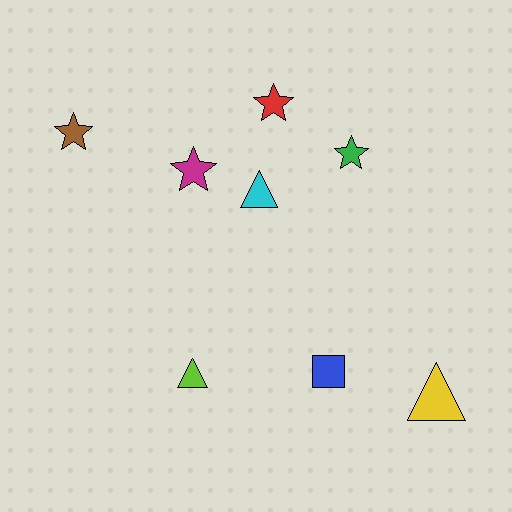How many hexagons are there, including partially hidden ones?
There are no hexagons.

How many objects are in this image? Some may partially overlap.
There are 8 objects.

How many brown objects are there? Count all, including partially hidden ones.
There is 1 brown object.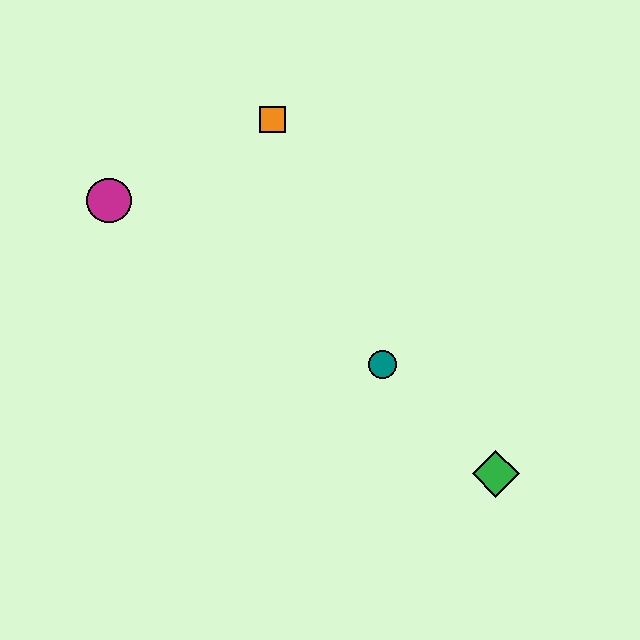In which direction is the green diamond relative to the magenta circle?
The green diamond is to the right of the magenta circle.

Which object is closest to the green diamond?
The teal circle is closest to the green diamond.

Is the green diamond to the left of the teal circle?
No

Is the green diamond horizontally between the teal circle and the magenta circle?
No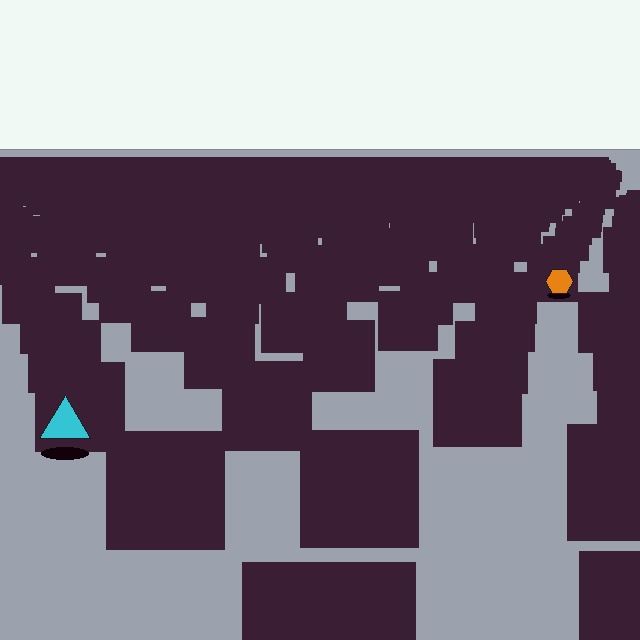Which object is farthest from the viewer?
The orange hexagon is farthest from the viewer. It appears smaller and the ground texture around it is denser.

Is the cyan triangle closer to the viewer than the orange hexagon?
Yes. The cyan triangle is closer — you can tell from the texture gradient: the ground texture is coarser near it.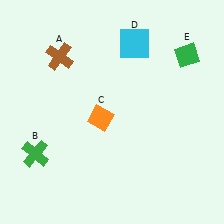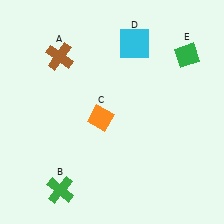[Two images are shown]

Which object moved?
The green cross (B) moved down.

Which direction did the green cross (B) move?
The green cross (B) moved down.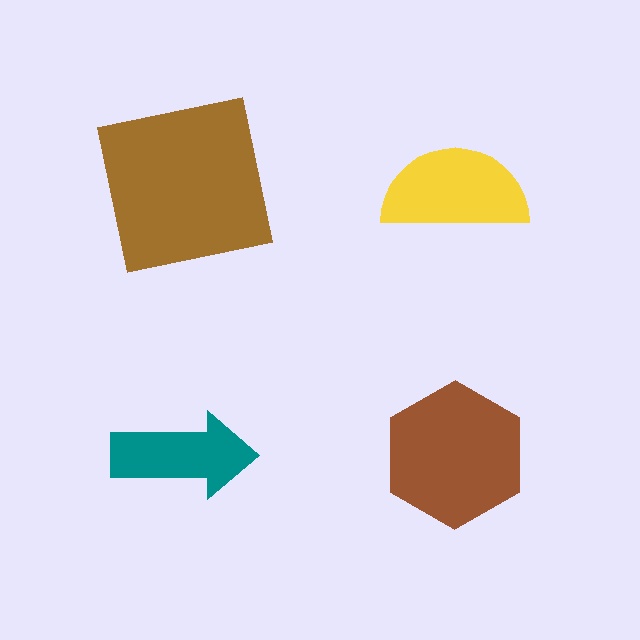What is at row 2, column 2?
A brown hexagon.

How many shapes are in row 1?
2 shapes.